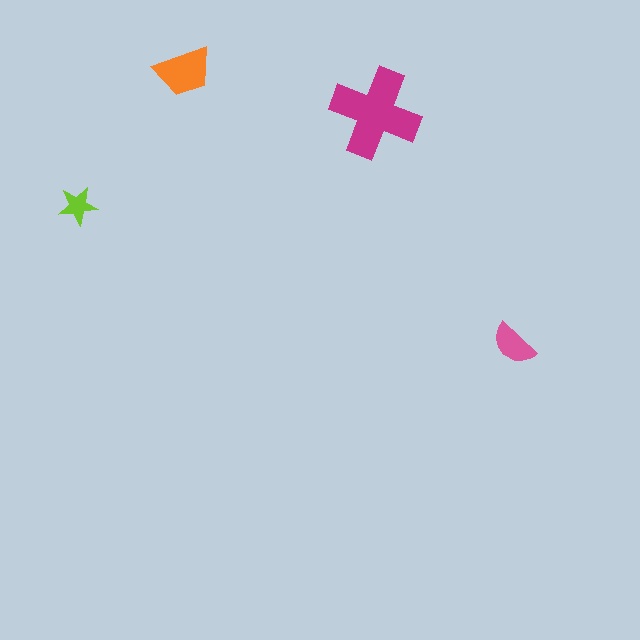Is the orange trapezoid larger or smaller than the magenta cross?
Smaller.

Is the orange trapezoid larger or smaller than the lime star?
Larger.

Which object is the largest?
The magenta cross.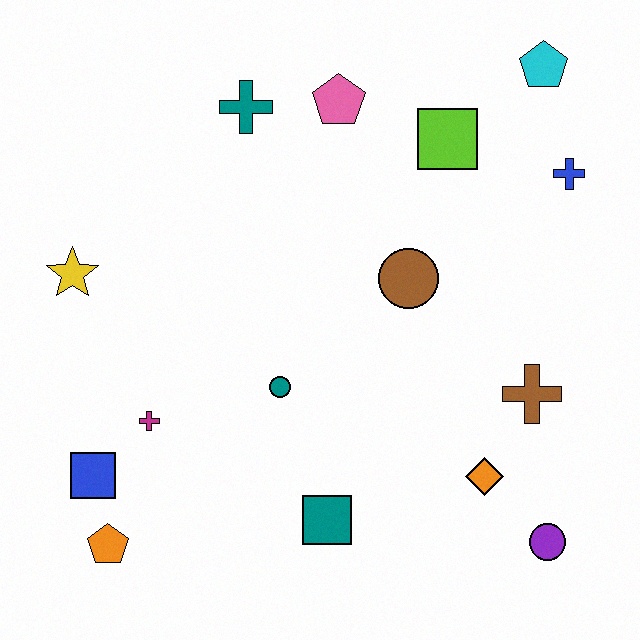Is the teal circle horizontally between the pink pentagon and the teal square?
No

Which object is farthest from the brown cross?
The yellow star is farthest from the brown cross.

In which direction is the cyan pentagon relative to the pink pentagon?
The cyan pentagon is to the right of the pink pentagon.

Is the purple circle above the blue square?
No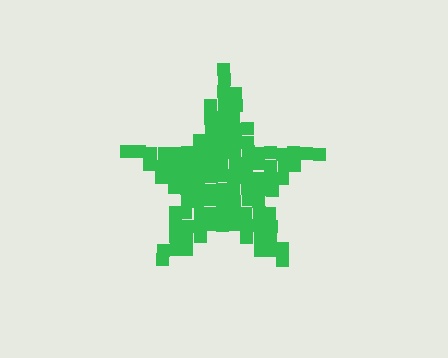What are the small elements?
The small elements are squares.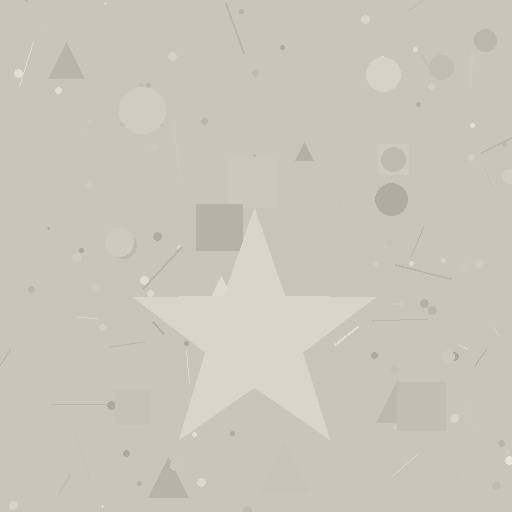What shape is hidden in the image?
A star is hidden in the image.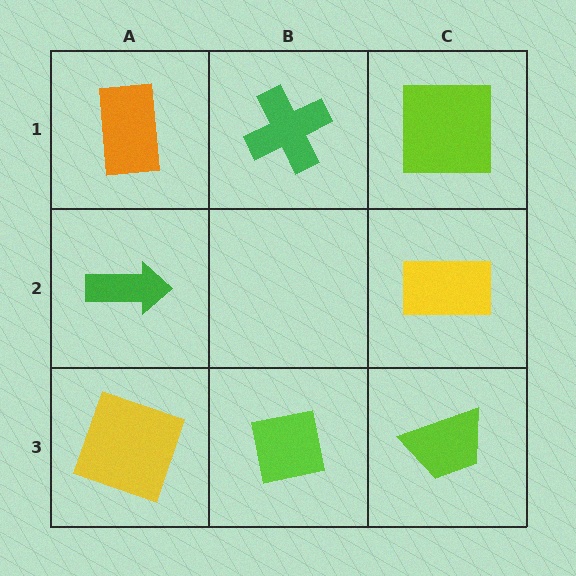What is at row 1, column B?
A green cross.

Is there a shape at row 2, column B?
No, that cell is empty.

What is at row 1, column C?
A lime square.